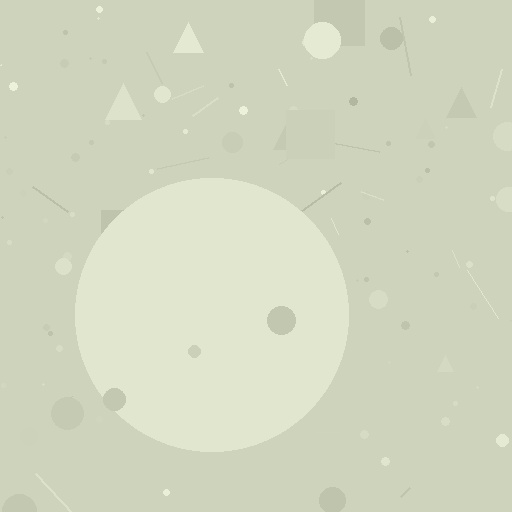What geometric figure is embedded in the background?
A circle is embedded in the background.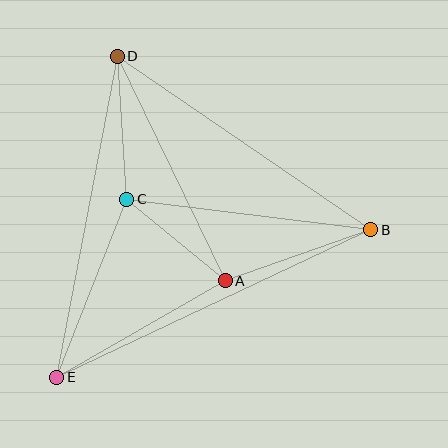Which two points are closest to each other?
Points A and C are closest to each other.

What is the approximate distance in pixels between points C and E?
The distance between C and E is approximately 191 pixels.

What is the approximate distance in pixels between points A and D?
The distance between A and D is approximately 249 pixels.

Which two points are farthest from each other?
Points B and E are farthest from each other.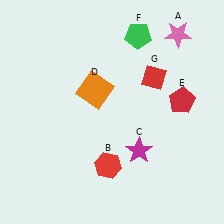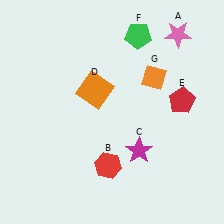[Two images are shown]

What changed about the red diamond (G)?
In Image 1, G is red. In Image 2, it changed to orange.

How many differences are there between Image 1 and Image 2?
There is 1 difference between the two images.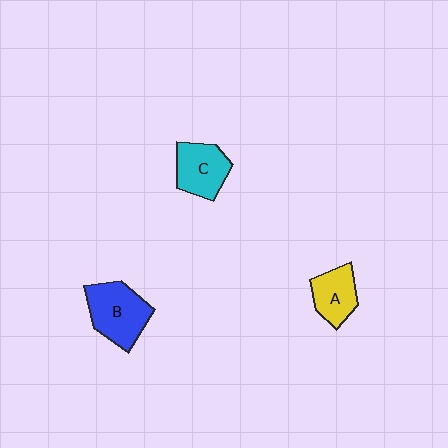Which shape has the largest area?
Shape B (blue).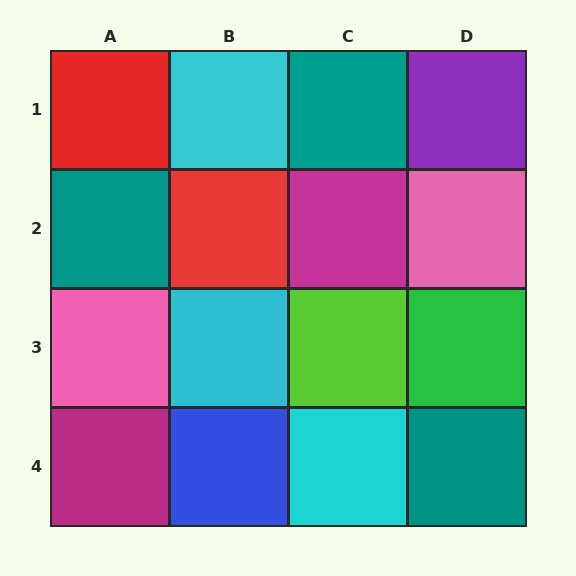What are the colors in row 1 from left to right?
Red, cyan, teal, purple.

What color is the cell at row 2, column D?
Pink.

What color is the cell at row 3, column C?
Lime.